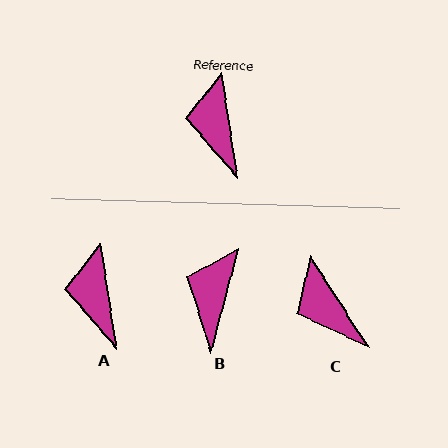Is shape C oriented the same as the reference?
No, it is off by about 24 degrees.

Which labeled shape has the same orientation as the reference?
A.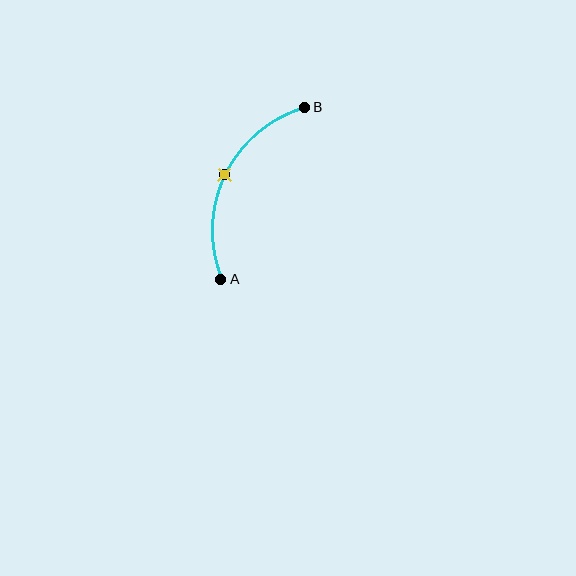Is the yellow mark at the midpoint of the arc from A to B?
Yes. The yellow mark lies on the arc at equal arc-length from both A and B — it is the arc midpoint.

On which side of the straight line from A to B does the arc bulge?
The arc bulges to the left of the straight line connecting A and B.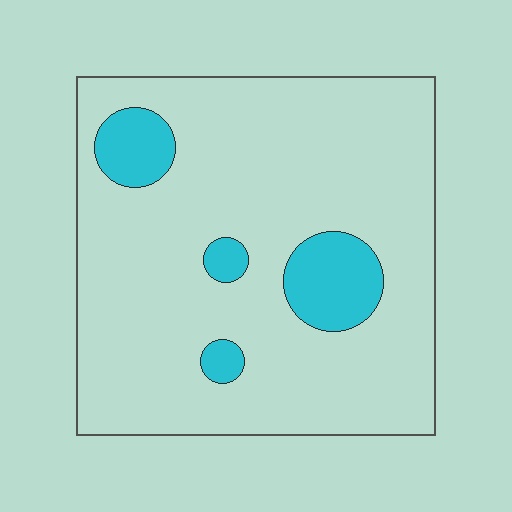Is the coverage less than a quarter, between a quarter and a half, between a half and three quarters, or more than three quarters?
Less than a quarter.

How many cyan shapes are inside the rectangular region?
4.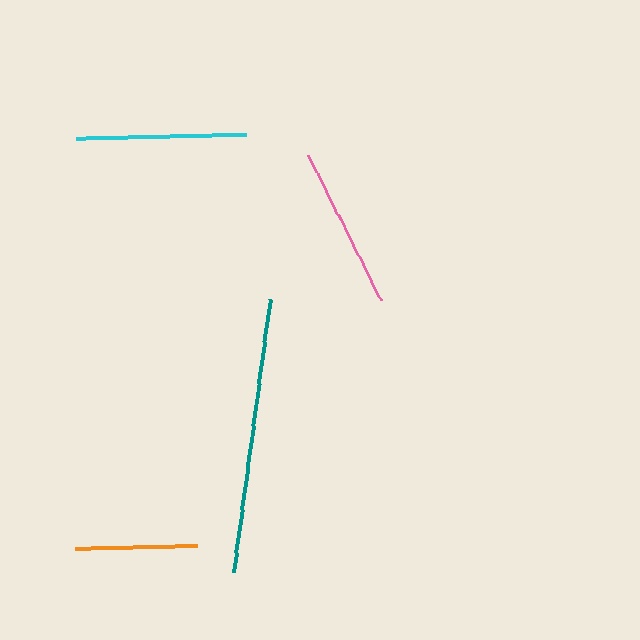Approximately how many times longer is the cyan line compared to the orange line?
The cyan line is approximately 1.4 times the length of the orange line.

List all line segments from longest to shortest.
From longest to shortest: teal, cyan, pink, orange.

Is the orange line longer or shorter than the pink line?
The pink line is longer than the orange line.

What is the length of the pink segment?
The pink segment is approximately 161 pixels long.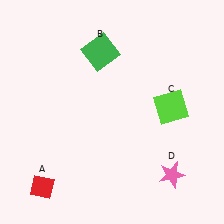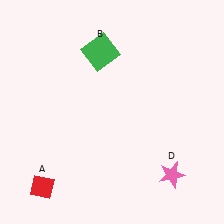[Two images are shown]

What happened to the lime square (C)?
The lime square (C) was removed in Image 2. It was in the top-right area of Image 1.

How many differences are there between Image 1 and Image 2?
There is 1 difference between the two images.